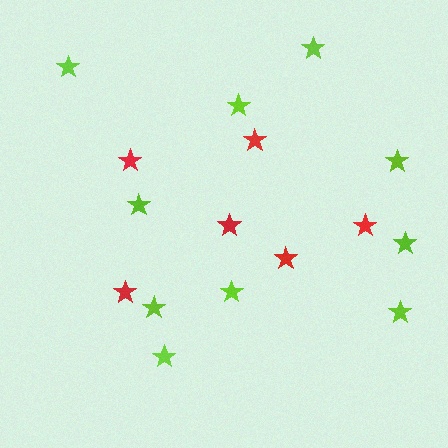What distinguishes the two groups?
There are 2 groups: one group of red stars (6) and one group of lime stars (10).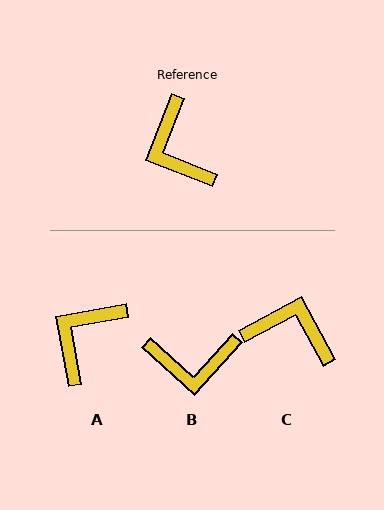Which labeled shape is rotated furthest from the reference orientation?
C, about 130 degrees away.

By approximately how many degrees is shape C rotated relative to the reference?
Approximately 130 degrees clockwise.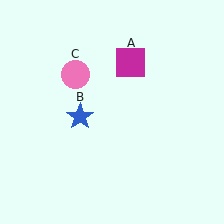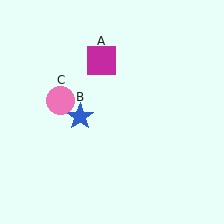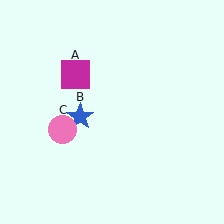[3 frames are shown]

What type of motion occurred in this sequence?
The magenta square (object A), pink circle (object C) rotated counterclockwise around the center of the scene.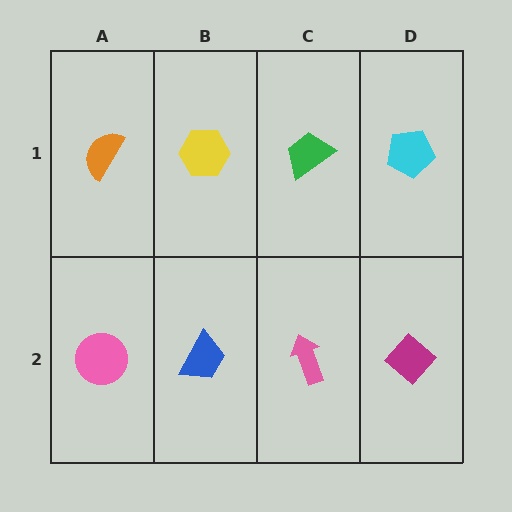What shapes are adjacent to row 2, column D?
A cyan pentagon (row 1, column D), a pink arrow (row 2, column C).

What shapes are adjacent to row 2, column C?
A green trapezoid (row 1, column C), a blue trapezoid (row 2, column B), a magenta diamond (row 2, column D).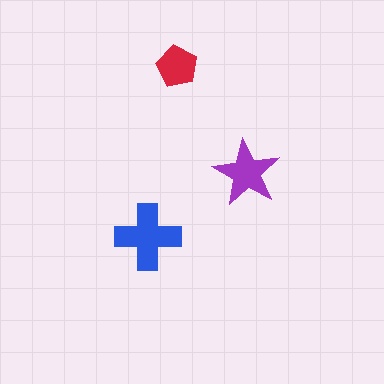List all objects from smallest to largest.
The red pentagon, the purple star, the blue cross.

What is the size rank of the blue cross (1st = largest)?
1st.